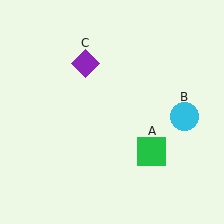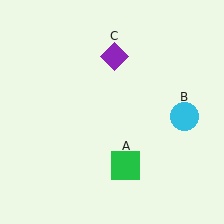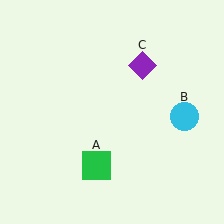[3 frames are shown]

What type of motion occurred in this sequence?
The green square (object A), purple diamond (object C) rotated clockwise around the center of the scene.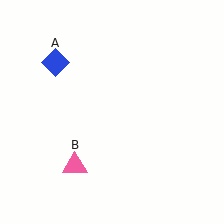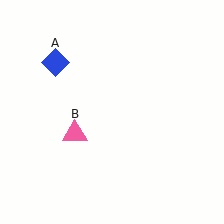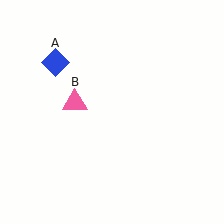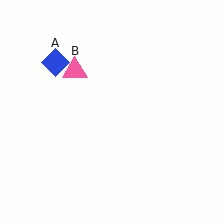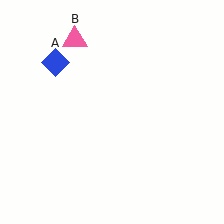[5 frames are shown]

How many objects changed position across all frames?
1 object changed position: pink triangle (object B).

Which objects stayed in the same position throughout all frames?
Blue diamond (object A) remained stationary.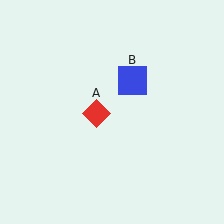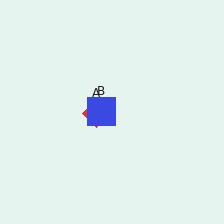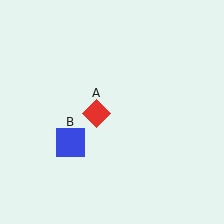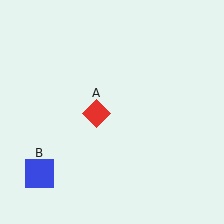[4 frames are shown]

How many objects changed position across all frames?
1 object changed position: blue square (object B).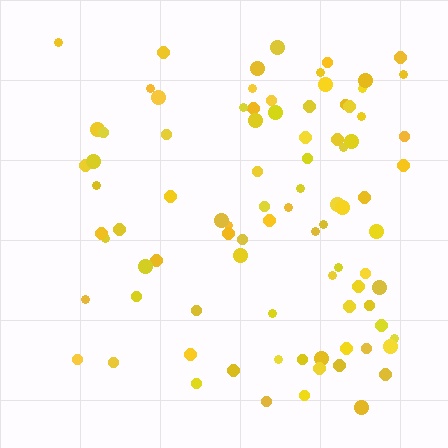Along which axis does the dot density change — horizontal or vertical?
Horizontal.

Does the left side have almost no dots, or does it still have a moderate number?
Still a moderate number, just noticeably fewer than the right.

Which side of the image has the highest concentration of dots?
The right.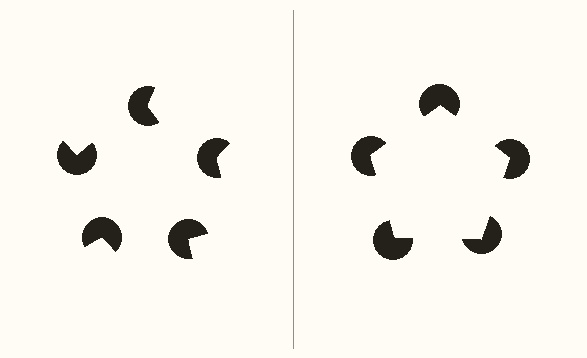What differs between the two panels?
The pac-man discs are positioned identically on both sides; only the wedge orientations differ. On the right they align to a pentagon; on the left they are misaligned.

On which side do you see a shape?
An illusory pentagon appears on the right side. On the left side the wedge cuts are rotated, so no coherent shape forms.